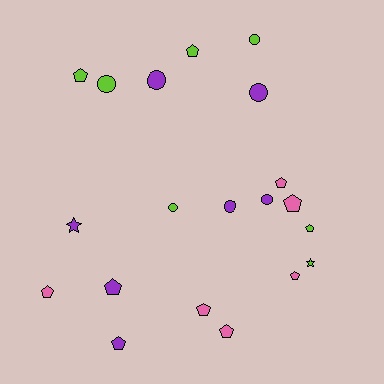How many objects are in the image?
There are 20 objects.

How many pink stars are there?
There are no pink stars.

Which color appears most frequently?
Purple, with 7 objects.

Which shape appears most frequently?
Pentagon, with 11 objects.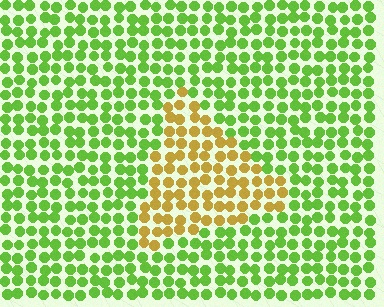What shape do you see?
I see a triangle.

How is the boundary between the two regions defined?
The boundary is defined purely by a slight shift in hue (about 56 degrees). Spacing, size, and orientation are identical on both sides.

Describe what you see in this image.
The image is filled with small lime elements in a uniform arrangement. A triangle-shaped region is visible where the elements are tinted to a slightly different hue, forming a subtle color boundary.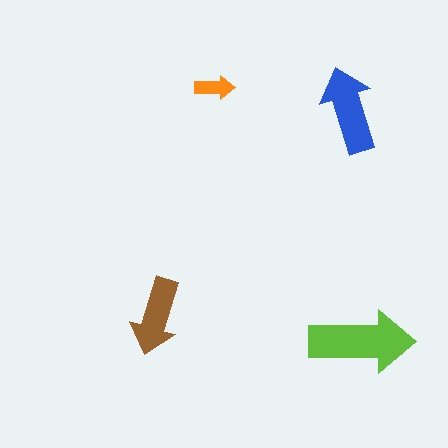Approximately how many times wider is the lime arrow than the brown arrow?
About 1.5 times wider.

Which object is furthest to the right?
The lime arrow is rightmost.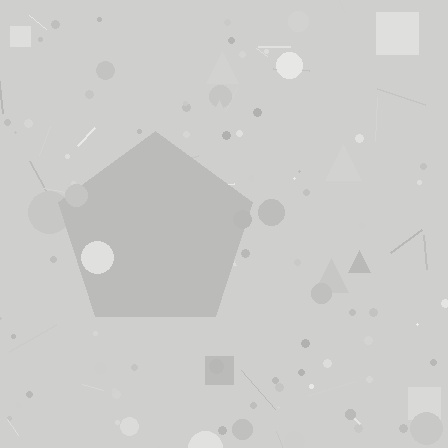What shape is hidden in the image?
A pentagon is hidden in the image.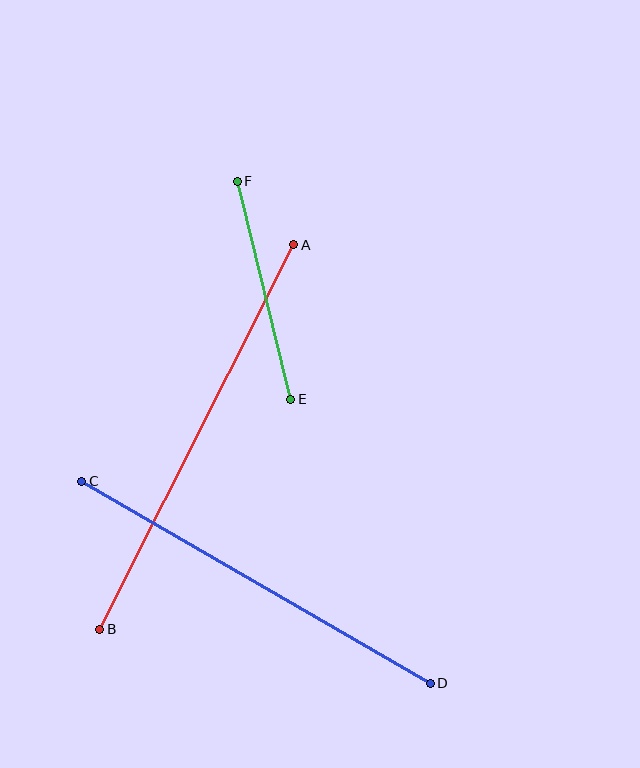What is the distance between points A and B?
The distance is approximately 431 pixels.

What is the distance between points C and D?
The distance is approximately 403 pixels.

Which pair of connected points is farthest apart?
Points A and B are farthest apart.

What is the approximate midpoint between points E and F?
The midpoint is at approximately (264, 290) pixels.